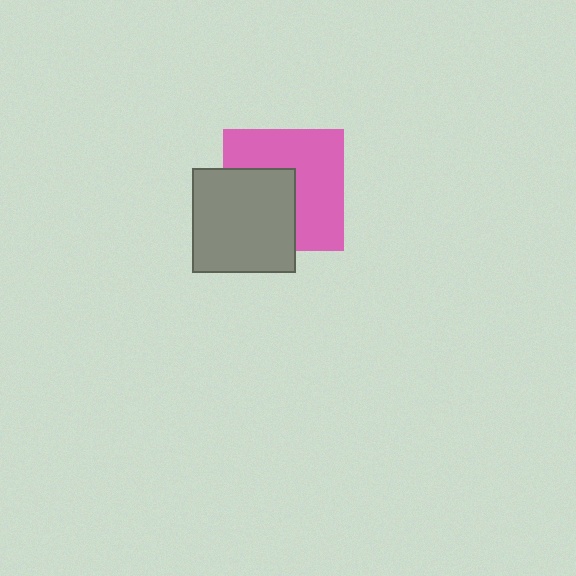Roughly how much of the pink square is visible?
About half of it is visible (roughly 59%).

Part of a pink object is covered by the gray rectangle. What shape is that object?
It is a square.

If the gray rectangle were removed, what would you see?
You would see the complete pink square.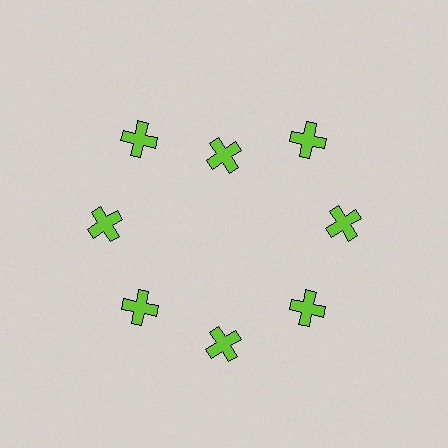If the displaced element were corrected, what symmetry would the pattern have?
It would have 8-fold rotational symmetry — the pattern would map onto itself every 45 degrees.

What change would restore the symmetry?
The symmetry would be restored by moving it outward, back onto the ring so that all 8 crosses sit at equal angles and equal distance from the center.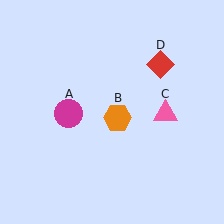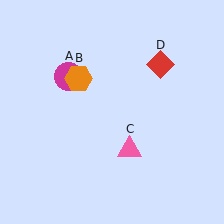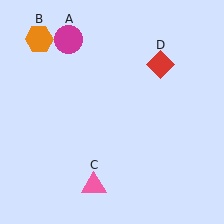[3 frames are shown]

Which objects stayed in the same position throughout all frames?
Red diamond (object D) remained stationary.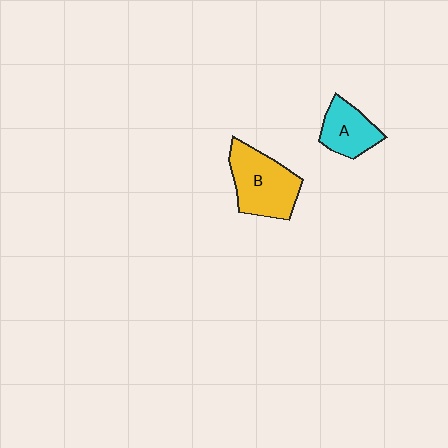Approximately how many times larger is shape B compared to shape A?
Approximately 1.6 times.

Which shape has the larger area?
Shape B (yellow).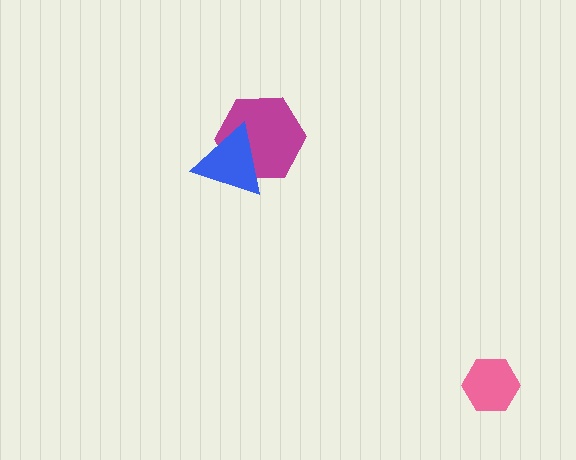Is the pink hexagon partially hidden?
No, no other shape covers it.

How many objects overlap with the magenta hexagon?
1 object overlaps with the magenta hexagon.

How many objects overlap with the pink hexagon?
0 objects overlap with the pink hexagon.